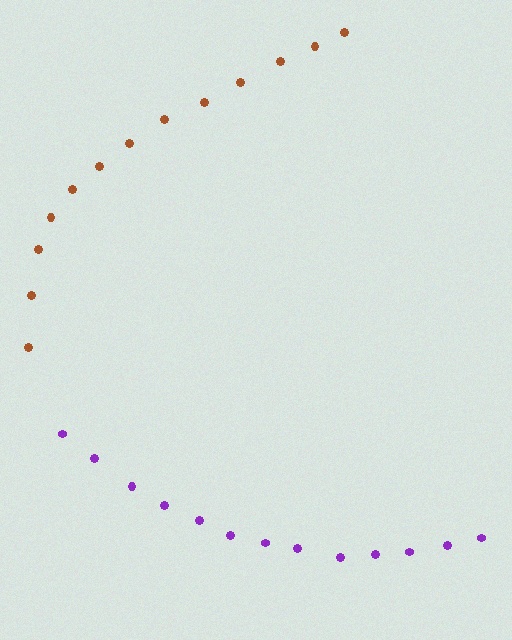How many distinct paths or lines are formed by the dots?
There are 2 distinct paths.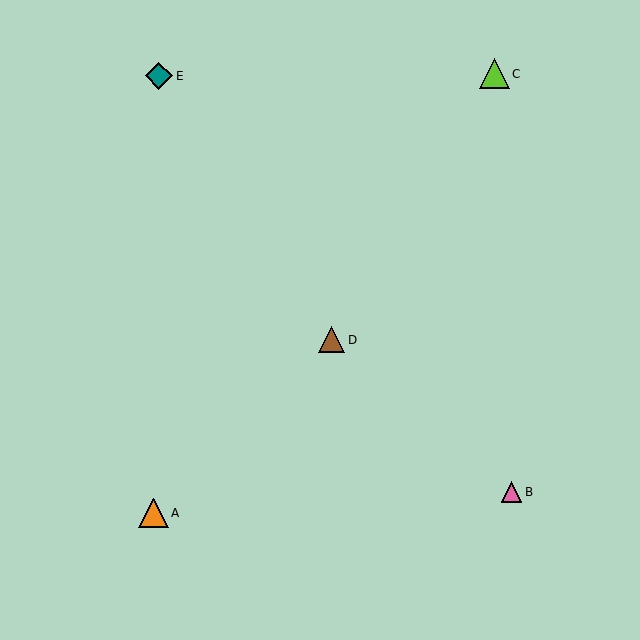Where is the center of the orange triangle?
The center of the orange triangle is at (153, 513).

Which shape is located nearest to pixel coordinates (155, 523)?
The orange triangle (labeled A) at (153, 513) is nearest to that location.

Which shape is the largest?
The orange triangle (labeled A) is the largest.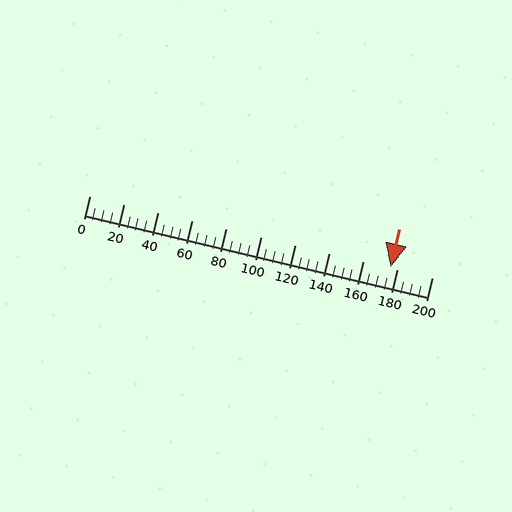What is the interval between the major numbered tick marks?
The major tick marks are spaced 20 units apart.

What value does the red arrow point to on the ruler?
The red arrow points to approximately 176.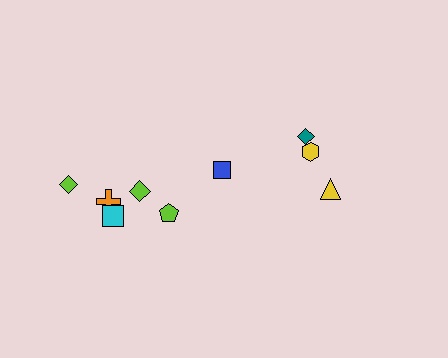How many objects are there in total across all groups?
There are 9 objects.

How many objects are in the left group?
There are 6 objects.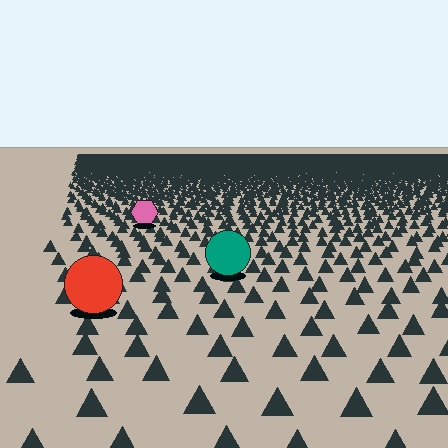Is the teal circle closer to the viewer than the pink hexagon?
Yes. The teal circle is closer — you can tell from the texture gradient: the ground texture is coarser near it.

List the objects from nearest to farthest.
From nearest to farthest: the red circle, the teal circle, the pink hexagon.